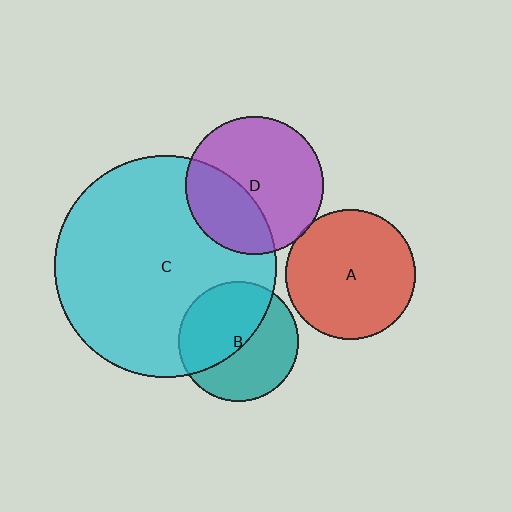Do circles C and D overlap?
Yes.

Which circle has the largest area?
Circle C (cyan).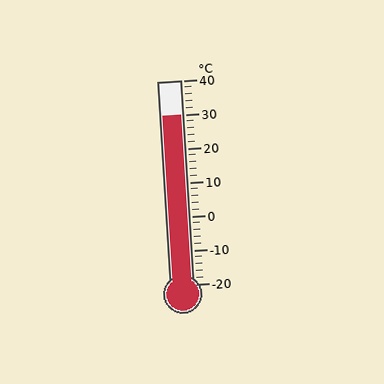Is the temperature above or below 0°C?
The temperature is above 0°C.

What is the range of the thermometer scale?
The thermometer scale ranges from -20°C to 40°C.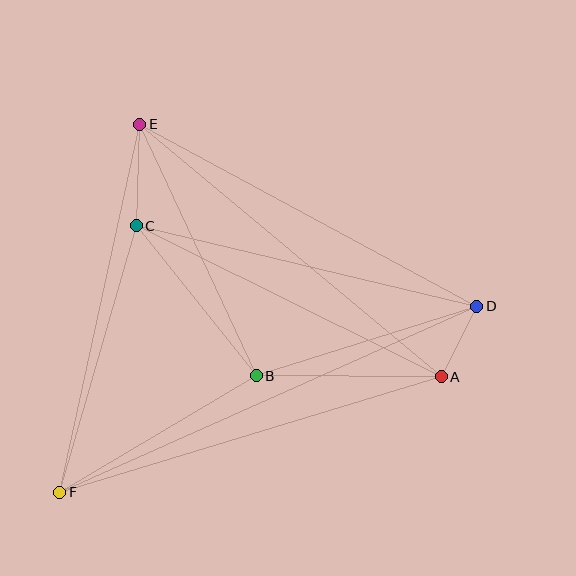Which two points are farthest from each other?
Points D and F are farthest from each other.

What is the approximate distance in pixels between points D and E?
The distance between D and E is approximately 383 pixels.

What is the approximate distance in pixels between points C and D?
The distance between C and D is approximately 350 pixels.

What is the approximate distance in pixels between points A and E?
The distance between A and E is approximately 393 pixels.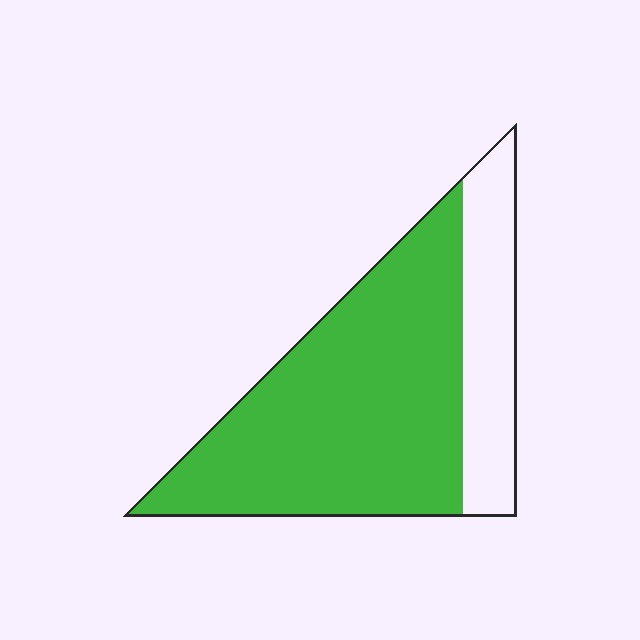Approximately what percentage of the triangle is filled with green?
Approximately 75%.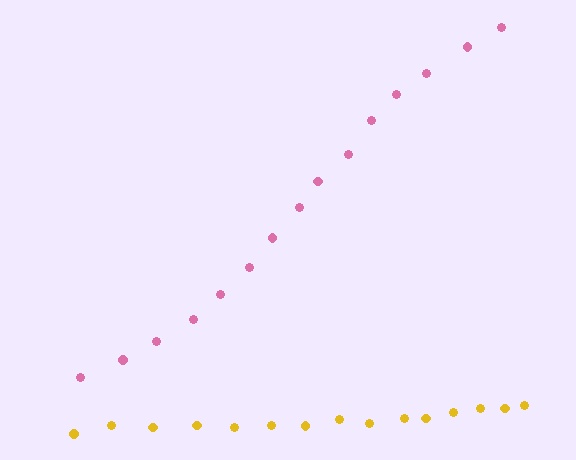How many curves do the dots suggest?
There are 2 distinct paths.